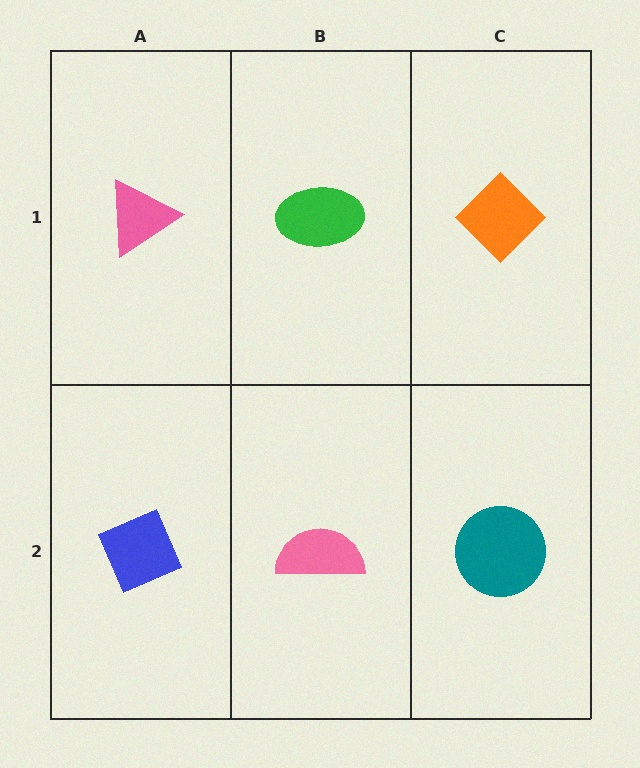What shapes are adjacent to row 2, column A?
A pink triangle (row 1, column A), a pink semicircle (row 2, column B).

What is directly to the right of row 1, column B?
An orange diamond.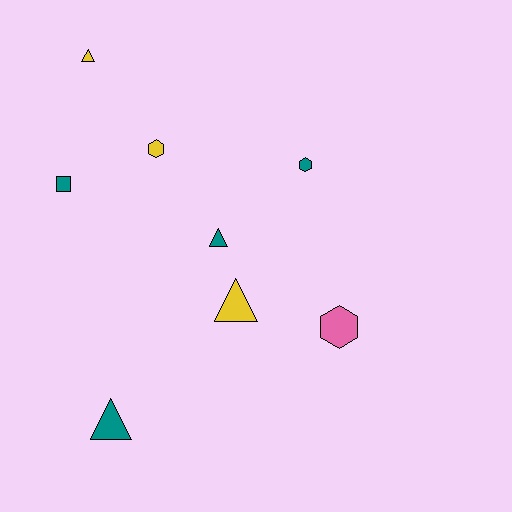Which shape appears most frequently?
Triangle, with 4 objects.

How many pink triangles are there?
There are no pink triangles.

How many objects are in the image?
There are 8 objects.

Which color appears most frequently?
Teal, with 4 objects.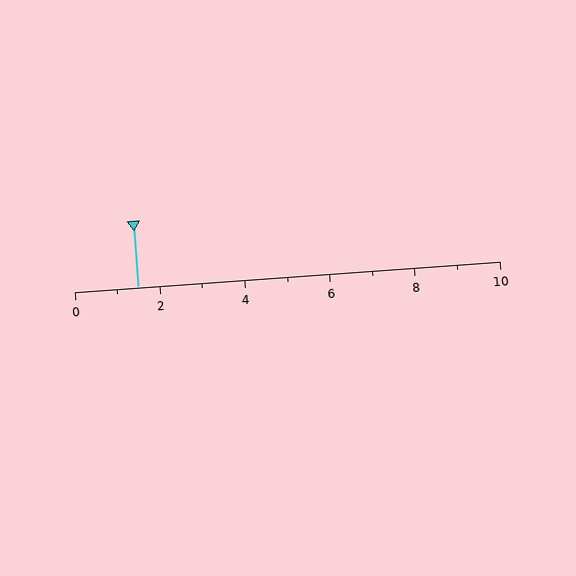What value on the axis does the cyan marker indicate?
The marker indicates approximately 1.5.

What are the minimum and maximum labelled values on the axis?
The axis runs from 0 to 10.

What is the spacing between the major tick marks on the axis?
The major ticks are spaced 2 apart.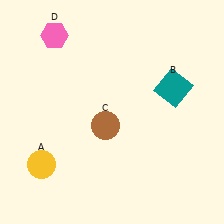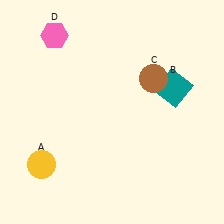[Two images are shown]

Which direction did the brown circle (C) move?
The brown circle (C) moved right.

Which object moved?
The brown circle (C) moved right.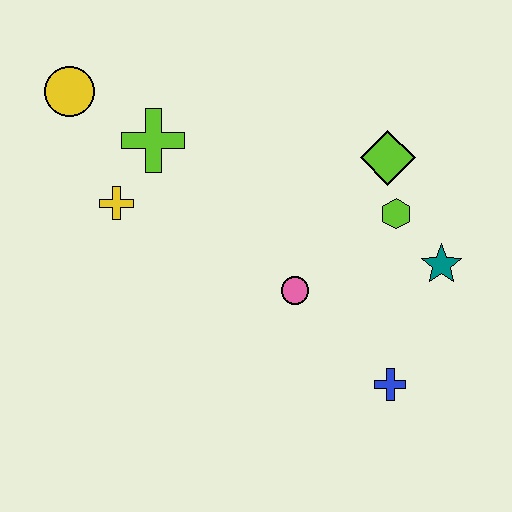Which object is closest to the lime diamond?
The lime hexagon is closest to the lime diamond.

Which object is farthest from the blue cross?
The yellow circle is farthest from the blue cross.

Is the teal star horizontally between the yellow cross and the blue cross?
No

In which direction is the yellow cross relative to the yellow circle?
The yellow cross is below the yellow circle.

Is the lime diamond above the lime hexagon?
Yes